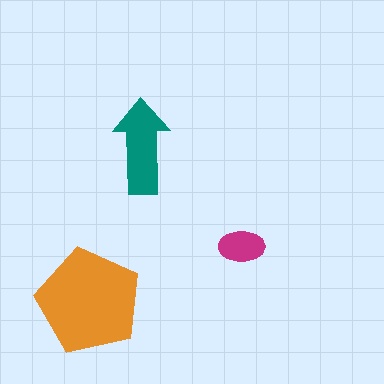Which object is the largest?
The orange pentagon.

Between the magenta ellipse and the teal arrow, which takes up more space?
The teal arrow.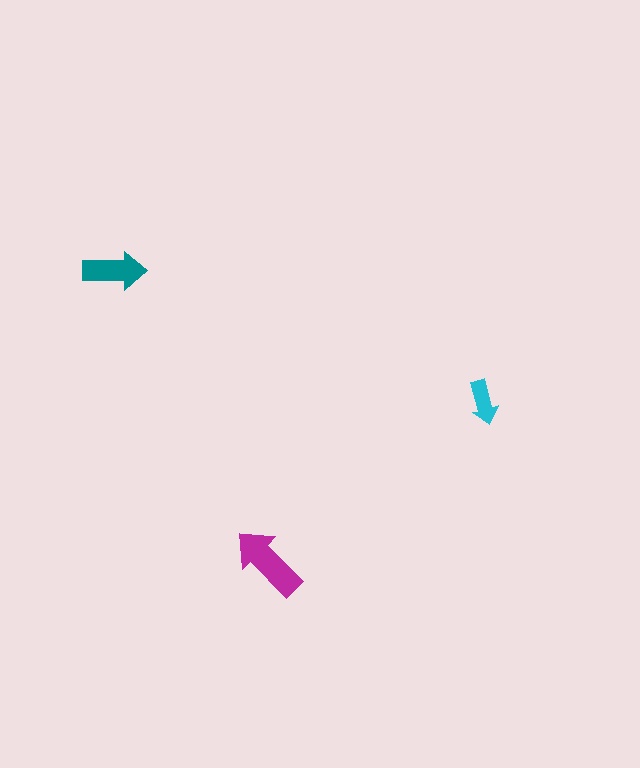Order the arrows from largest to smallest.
the magenta one, the teal one, the cyan one.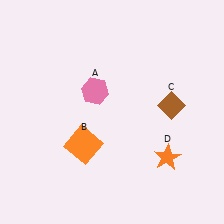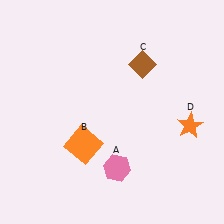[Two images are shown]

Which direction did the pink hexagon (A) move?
The pink hexagon (A) moved down.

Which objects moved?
The objects that moved are: the pink hexagon (A), the brown diamond (C), the orange star (D).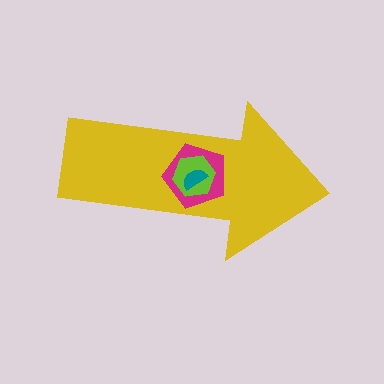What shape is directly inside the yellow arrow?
The magenta pentagon.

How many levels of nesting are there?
4.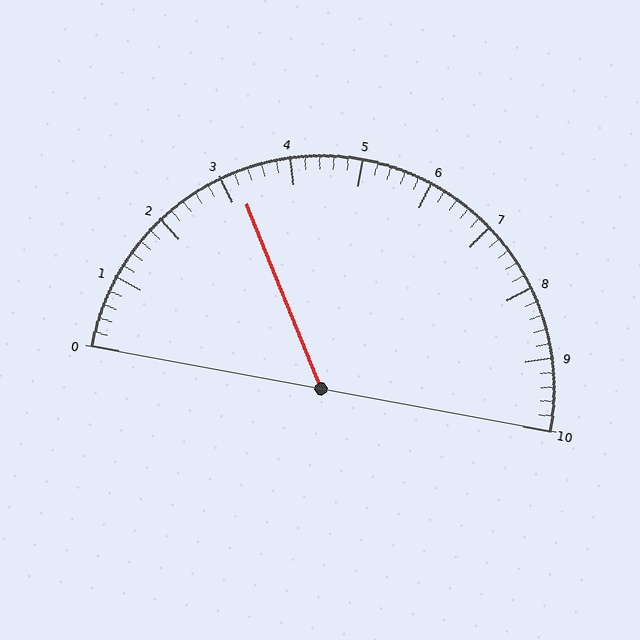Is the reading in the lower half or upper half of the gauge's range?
The reading is in the lower half of the range (0 to 10).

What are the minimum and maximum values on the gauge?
The gauge ranges from 0 to 10.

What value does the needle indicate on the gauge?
The needle indicates approximately 3.2.